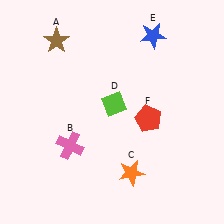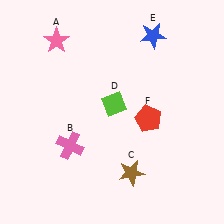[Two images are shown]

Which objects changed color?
A changed from brown to pink. C changed from orange to brown.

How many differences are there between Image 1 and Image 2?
There are 2 differences between the two images.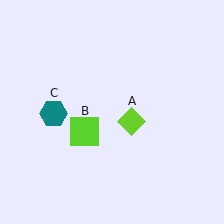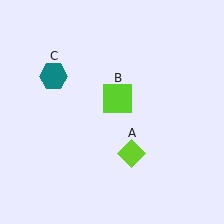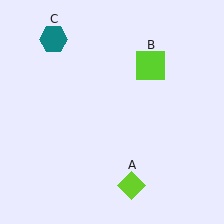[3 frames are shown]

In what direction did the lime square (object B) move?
The lime square (object B) moved up and to the right.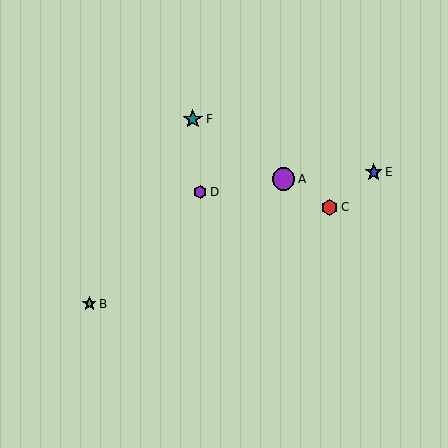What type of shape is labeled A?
Shape A is a purple circle.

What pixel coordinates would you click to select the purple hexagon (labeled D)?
Click at (200, 192) to select the purple hexagon D.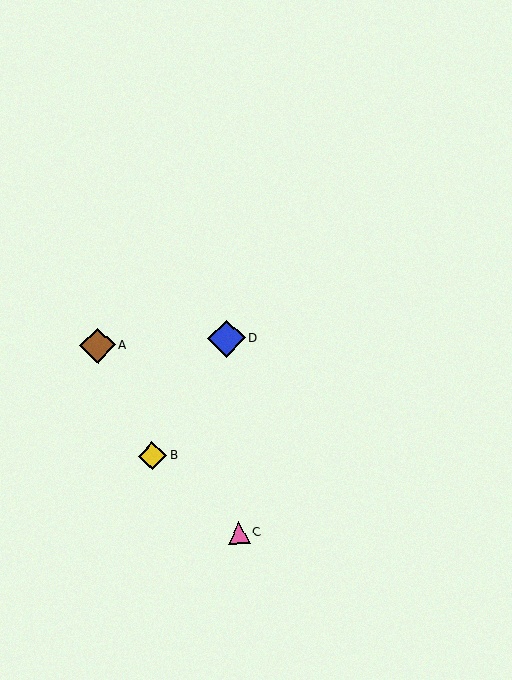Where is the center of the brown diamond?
The center of the brown diamond is at (98, 346).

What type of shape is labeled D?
Shape D is a blue diamond.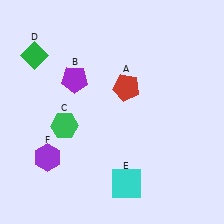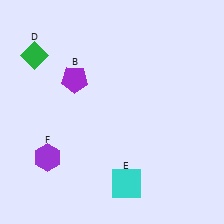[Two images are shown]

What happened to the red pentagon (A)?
The red pentagon (A) was removed in Image 2. It was in the top-right area of Image 1.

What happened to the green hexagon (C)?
The green hexagon (C) was removed in Image 2. It was in the bottom-left area of Image 1.